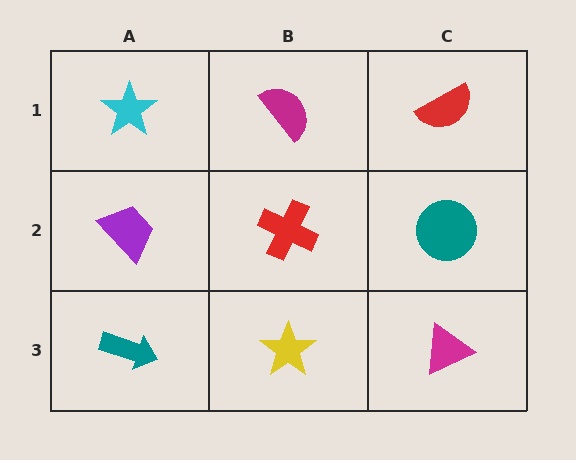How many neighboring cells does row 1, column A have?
2.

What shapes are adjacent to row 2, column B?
A magenta semicircle (row 1, column B), a yellow star (row 3, column B), a purple trapezoid (row 2, column A), a teal circle (row 2, column C).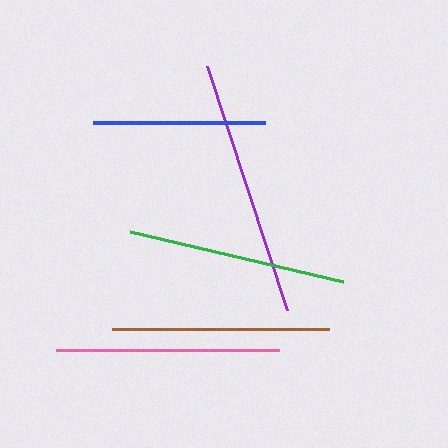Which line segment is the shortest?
The blue line is the shortest at approximately 172 pixels.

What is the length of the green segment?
The green segment is approximately 218 pixels long.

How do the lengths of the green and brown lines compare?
The green and brown lines are approximately the same length.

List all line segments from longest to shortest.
From longest to shortest: purple, pink, green, brown, blue.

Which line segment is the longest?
The purple line is the longest at approximately 257 pixels.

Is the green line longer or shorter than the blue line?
The green line is longer than the blue line.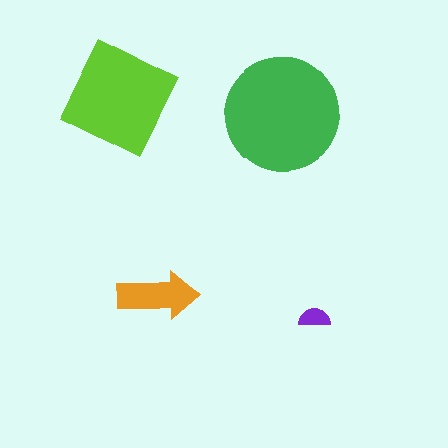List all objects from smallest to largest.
The purple semicircle, the orange arrow, the lime square, the green circle.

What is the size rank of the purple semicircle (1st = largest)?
4th.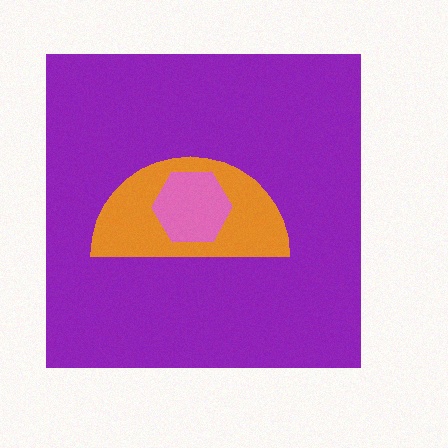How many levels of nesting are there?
3.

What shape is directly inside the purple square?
The orange semicircle.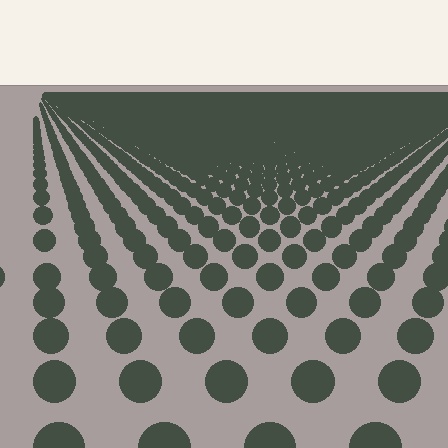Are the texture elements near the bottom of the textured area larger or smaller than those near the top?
Larger. Near the bottom, elements are closer to the viewer and appear at a bigger on-screen size.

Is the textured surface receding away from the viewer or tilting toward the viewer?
The surface is receding away from the viewer. Texture elements get smaller and denser toward the top.